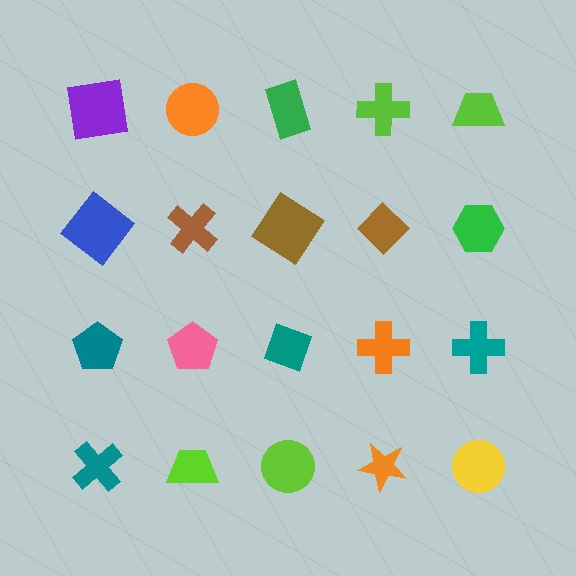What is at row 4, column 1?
A teal cross.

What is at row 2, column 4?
A brown diamond.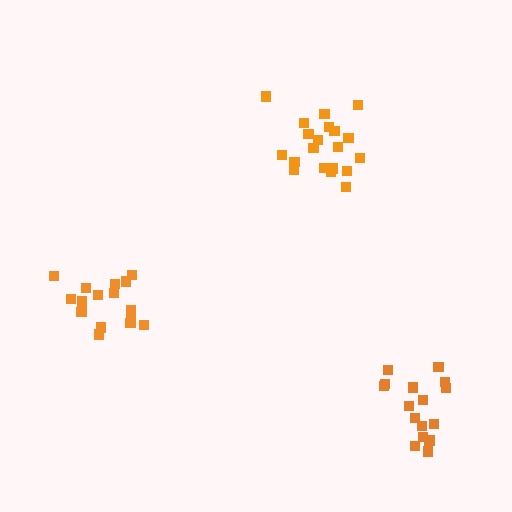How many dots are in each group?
Group 1: 16 dots, Group 2: 20 dots, Group 3: 16 dots (52 total).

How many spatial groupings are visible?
There are 3 spatial groupings.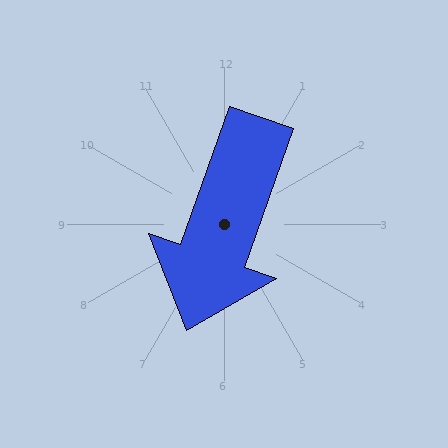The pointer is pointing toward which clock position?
Roughly 7 o'clock.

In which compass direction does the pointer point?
South.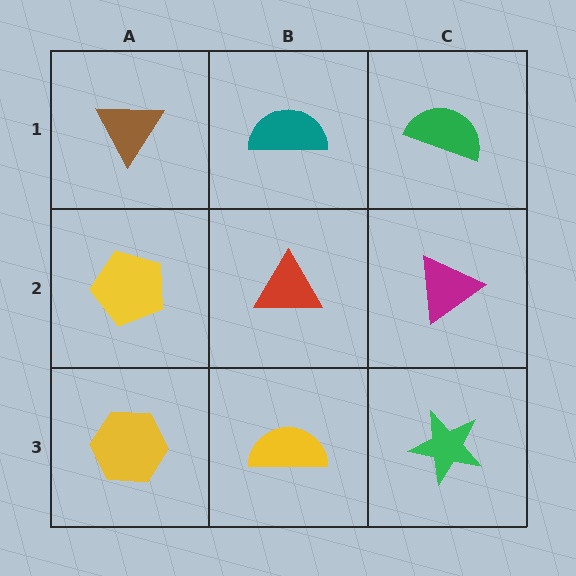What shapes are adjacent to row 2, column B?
A teal semicircle (row 1, column B), a yellow semicircle (row 3, column B), a yellow pentagon (row 2, column A), a magenta triangle (row 2, column C).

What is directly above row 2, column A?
A brown triangle.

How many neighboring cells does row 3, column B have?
3.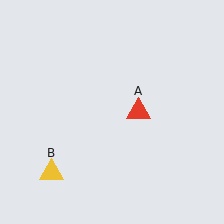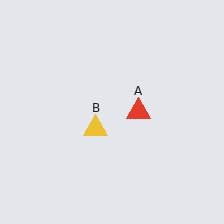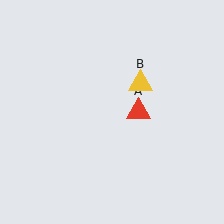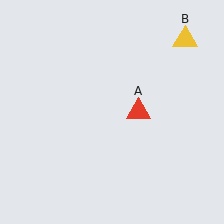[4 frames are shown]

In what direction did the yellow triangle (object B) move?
The yellow triangle (object B) moved up and to the right.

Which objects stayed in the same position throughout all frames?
Red triangle (object A) remained stationary.